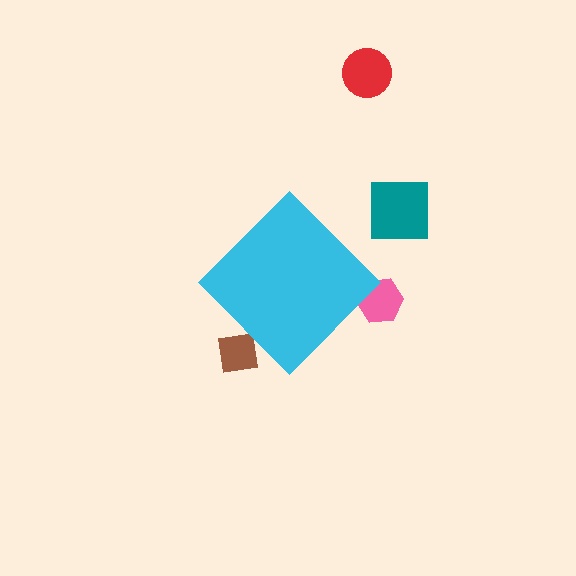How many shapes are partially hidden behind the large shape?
2 shapes are partially hidden.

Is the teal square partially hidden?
No, the teal square is fully visible.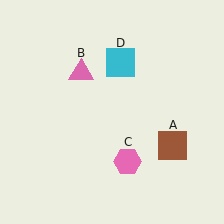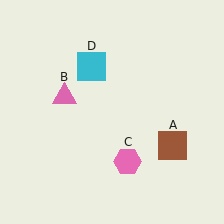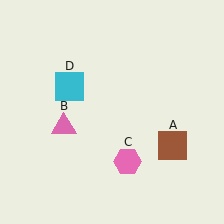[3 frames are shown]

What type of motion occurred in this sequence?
The pink triangle (object B), cyan square (object D) rotated counterclockwise around the center of the scene.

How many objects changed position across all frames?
2 objects changed position: pink triangle (object B), cyan square (object D).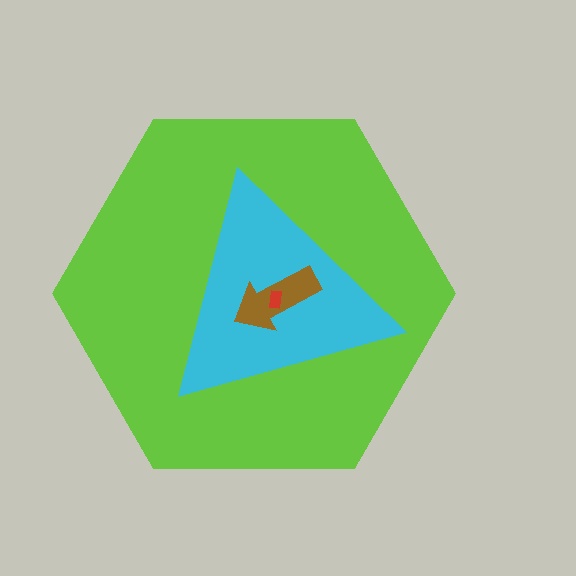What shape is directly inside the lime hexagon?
The cyan triangle.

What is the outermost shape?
The lime hexagon.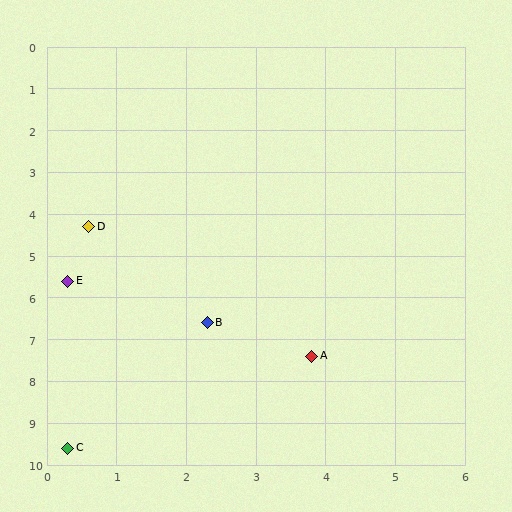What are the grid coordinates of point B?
Point B is at approximately (2.3, 6.6).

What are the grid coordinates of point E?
Point E is at approximately (0.3, 5.6).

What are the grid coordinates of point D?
Point D is at approximately (0.6, 4.3).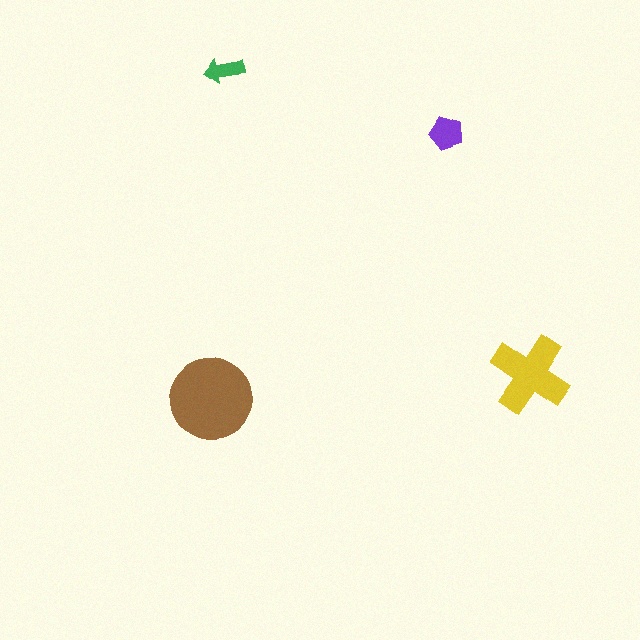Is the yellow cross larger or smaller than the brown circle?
Smaller.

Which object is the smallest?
The green arrow.